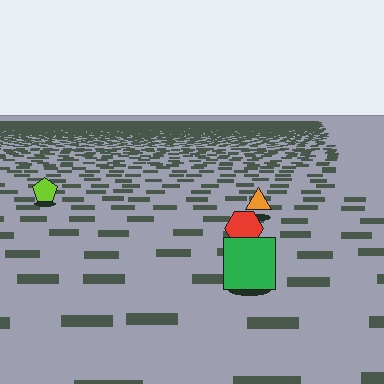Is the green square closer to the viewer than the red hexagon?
Yes. The green square is closer — you can tell from the texture gradient: the ground texture is coarser near it.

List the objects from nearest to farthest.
From nearest to farthest: the green square, the red hexagon, the orange triangle, the lime pentagon.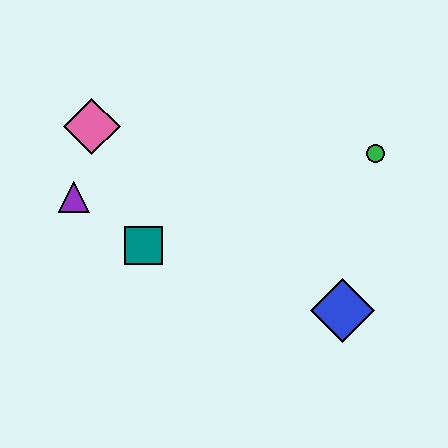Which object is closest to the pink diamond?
The purple triangle is closest to the pink diamond.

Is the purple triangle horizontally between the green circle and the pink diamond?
No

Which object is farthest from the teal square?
The green circle is farthest from the teal square.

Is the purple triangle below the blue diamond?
No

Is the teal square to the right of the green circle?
No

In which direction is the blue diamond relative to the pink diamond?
The blue diamond is to the right of the pink diamond.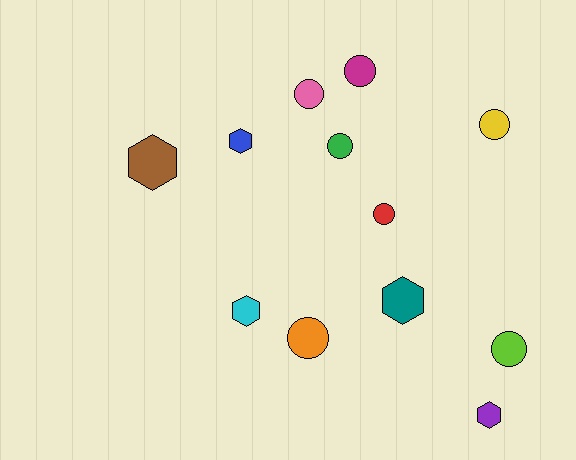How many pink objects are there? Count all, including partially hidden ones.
There is 1 pink object.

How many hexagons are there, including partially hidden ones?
There are 5 hexagons.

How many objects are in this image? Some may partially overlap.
There are 12 objects.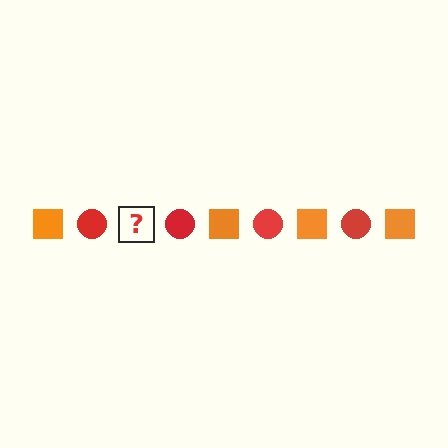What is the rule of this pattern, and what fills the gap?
The rule is that the pattern alternates between orange square and red circle. The gap should be filled with an orange square.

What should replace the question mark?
The question mark should be replaced with an orange square.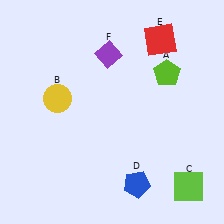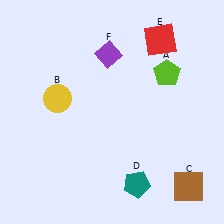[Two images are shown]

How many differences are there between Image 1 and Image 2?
There are 2 differences between the two images.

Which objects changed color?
C changed from lime to brown. D changed from blue to teal.